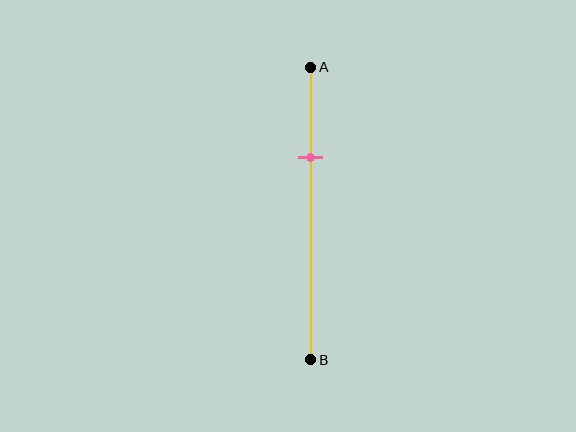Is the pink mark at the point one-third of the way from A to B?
Yes, the mark is approximately at the one-third point.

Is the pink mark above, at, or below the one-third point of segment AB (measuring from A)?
The pink mark is approximately at the one-third point of segment AB.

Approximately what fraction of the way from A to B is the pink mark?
The pink mark is approximately 30% of the way from A to B.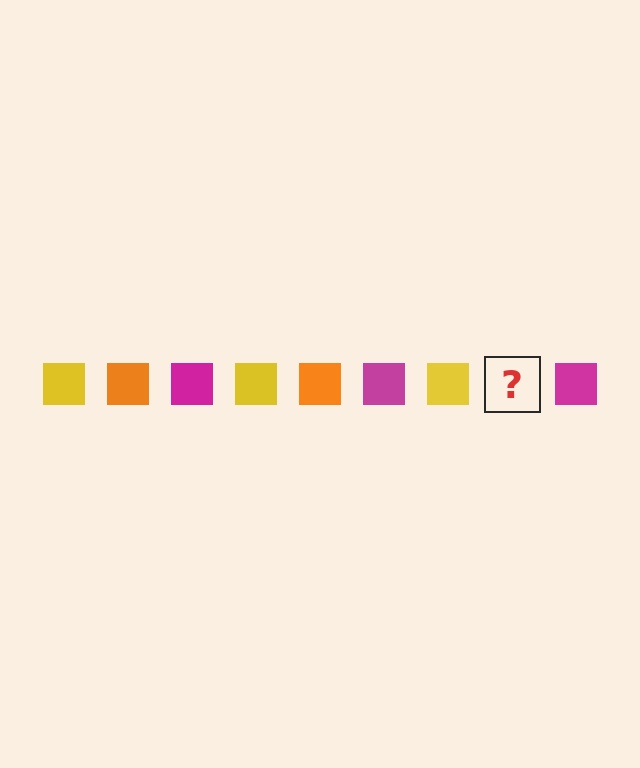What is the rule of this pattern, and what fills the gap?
The rule is that the pattern cycles through yellow, orange, magenta squares. The gap should be filled with an orange square.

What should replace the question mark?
The question mark should be replaced with an orange square.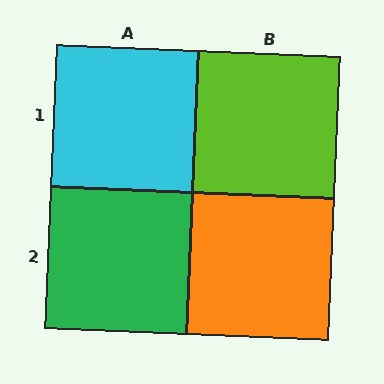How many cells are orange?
1 cell is orange.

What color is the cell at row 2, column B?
Orange.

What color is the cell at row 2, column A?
Green.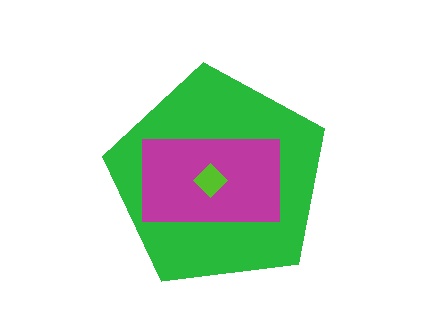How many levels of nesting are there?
3.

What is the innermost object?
The lime diamond.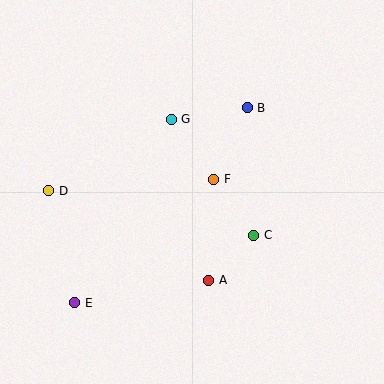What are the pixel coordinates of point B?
Point B is at (247, 108).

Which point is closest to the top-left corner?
Point D is closest to the top-left corner.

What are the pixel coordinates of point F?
Point F is at (214, 179).